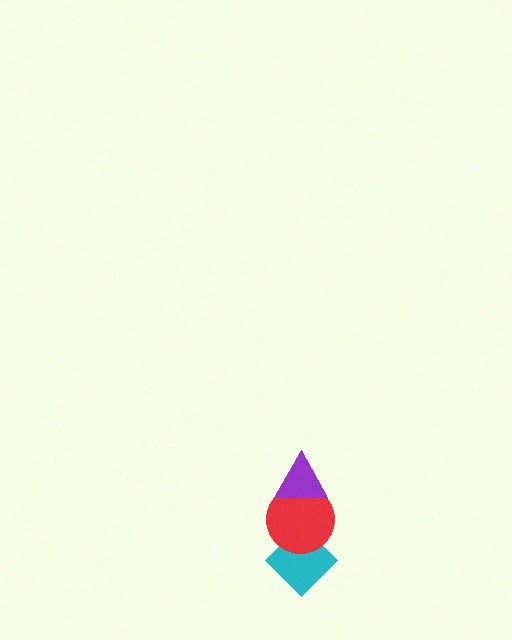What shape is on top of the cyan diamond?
The red circle is on top of the cyan diamond.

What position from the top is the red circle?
The red circle is 2nd from the top.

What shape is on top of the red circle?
The purple triangle is on top of the red circle.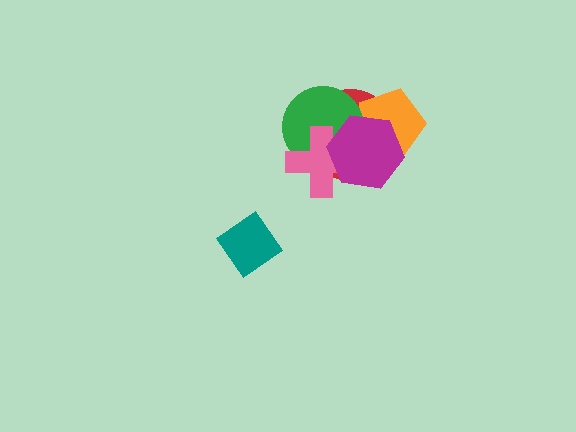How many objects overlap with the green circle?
4 objects overlap with the green circle.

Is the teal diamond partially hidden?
No, no other shape covers it.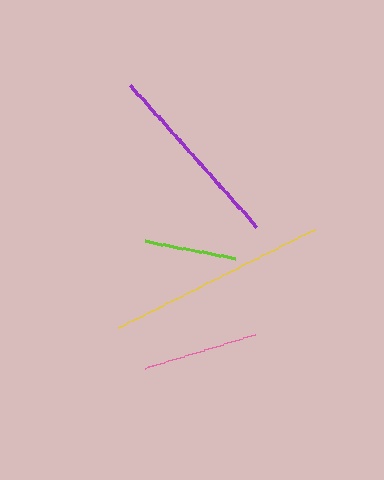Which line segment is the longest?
The yellow line is the longest at approximately 219 pixels.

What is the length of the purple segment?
The purple segment is approximately 190 pixels long.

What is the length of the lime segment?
The lime segment is approximately 92 pixels long.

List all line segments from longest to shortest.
From longest to shortest: yellow, purple, pink, lime.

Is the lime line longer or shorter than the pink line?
The pink line is longer than the lime line.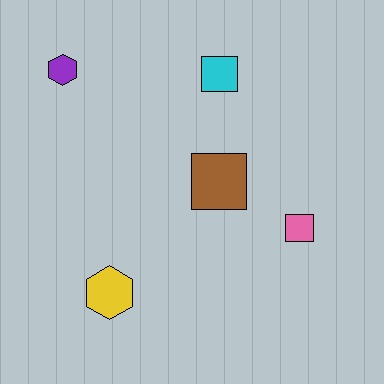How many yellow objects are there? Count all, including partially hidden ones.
There is 1 yellow object.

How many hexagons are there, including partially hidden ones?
There are 2 hexagons.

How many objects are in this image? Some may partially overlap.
There are 5 objects.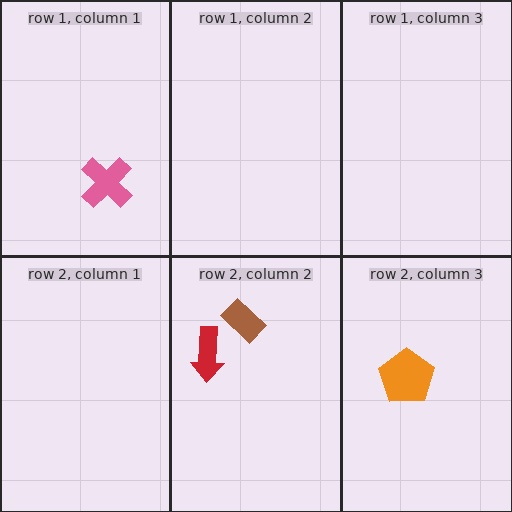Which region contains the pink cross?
The row 1, column 1 region.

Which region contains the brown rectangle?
The row 2, column 2 region.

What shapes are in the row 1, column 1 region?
The pink cross.